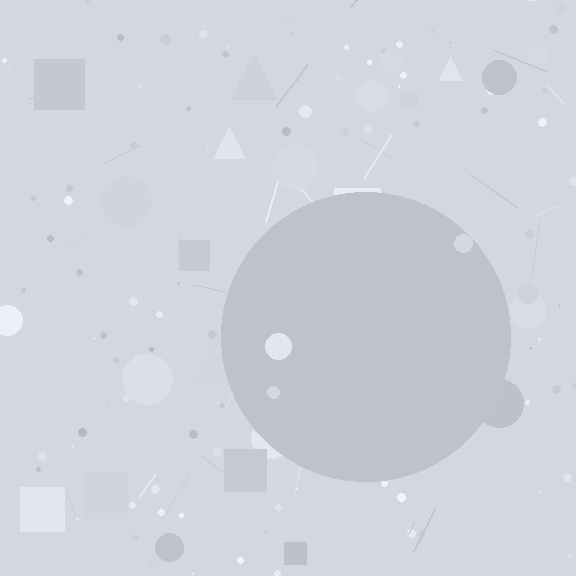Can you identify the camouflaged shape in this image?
The camouflaged shape is a circle.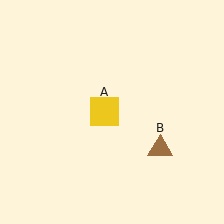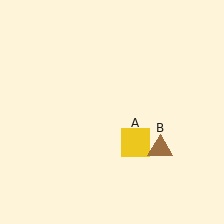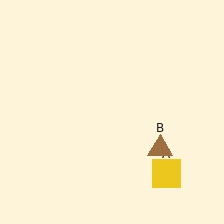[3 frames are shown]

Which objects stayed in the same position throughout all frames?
Brown triangle (object B) remained stationary.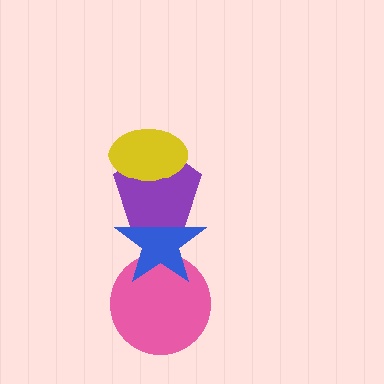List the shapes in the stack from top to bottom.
From top to bottom: the yellow ellipse, the purple pentagon, the blue star, the pink circle.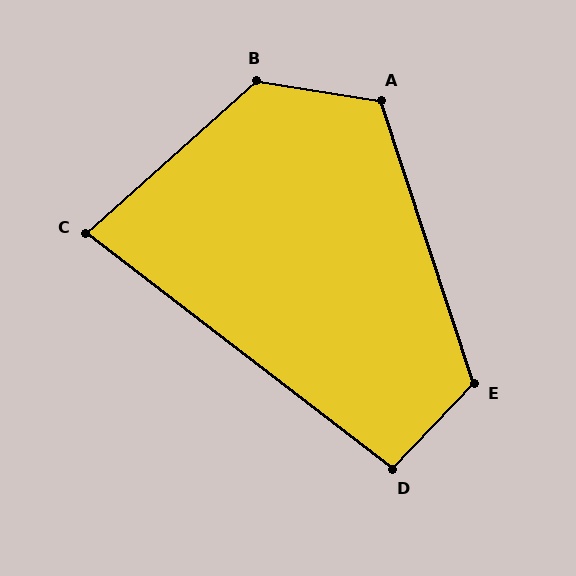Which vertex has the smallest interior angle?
C, at approximately 79 degrees.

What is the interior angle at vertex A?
Approximately 117 degrees (obtuse).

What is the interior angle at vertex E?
Approximately 118 degrees (obtuse).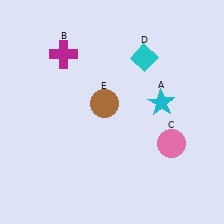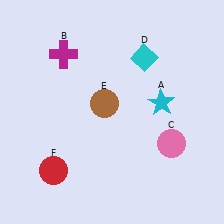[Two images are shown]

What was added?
A red circle (F) was added in Image 2.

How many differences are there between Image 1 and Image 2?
There is 1 difference between the two images.